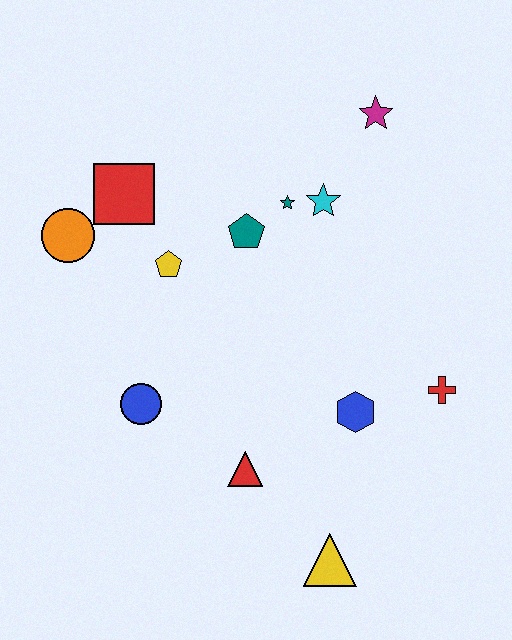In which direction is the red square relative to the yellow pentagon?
The red square is above the yellow pentagon.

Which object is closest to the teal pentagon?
The teal star is closest to the teal pentagon.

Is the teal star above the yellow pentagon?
Yes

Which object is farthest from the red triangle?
The magenta star is farthest from the red triangle.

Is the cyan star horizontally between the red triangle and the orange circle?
No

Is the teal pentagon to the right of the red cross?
No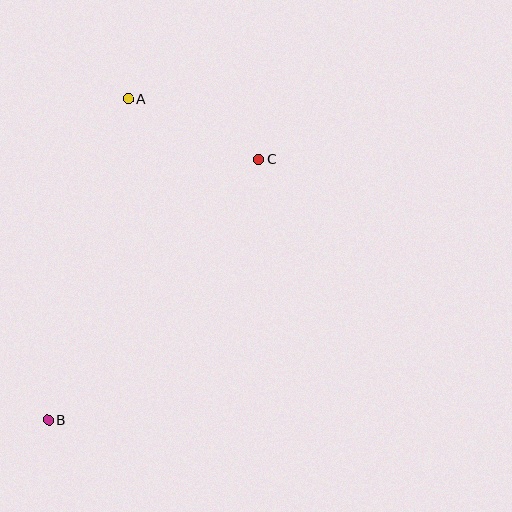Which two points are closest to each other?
Points A and C are closest to each other.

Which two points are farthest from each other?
Points B and C are farthest from each other.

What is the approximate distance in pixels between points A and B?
The distance between A and B is approximately 331 pixels.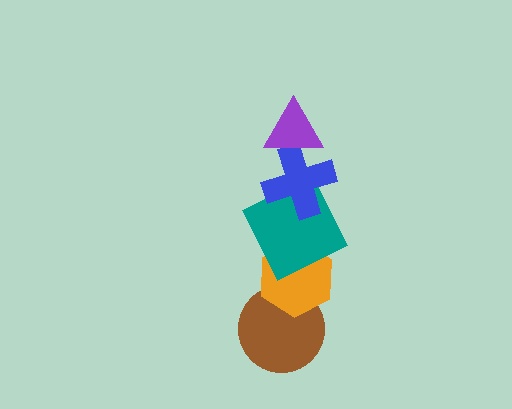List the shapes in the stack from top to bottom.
From top to bottom: the purple triangle, the blue cross, the teal square, the orange hexagon, the brown circle.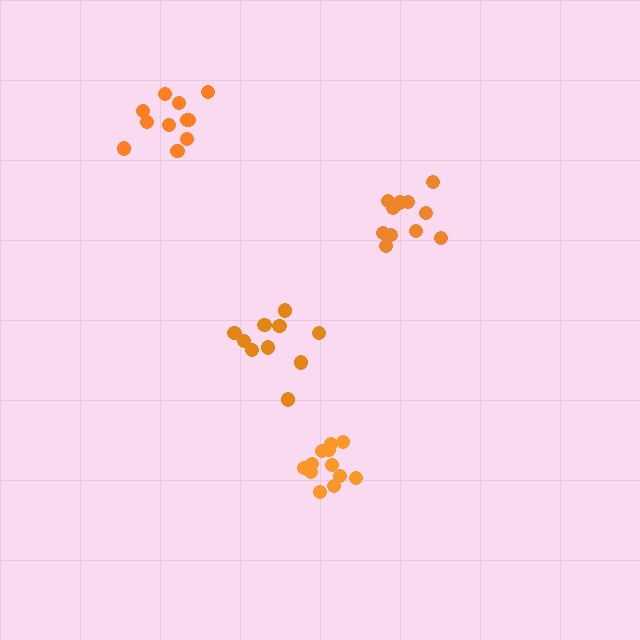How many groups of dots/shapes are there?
There are 4 groups.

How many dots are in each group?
Group 1: 10 dots, Group 2: 12 dots, Group 3: 11 dots, Group 4: 12 dots (45 total).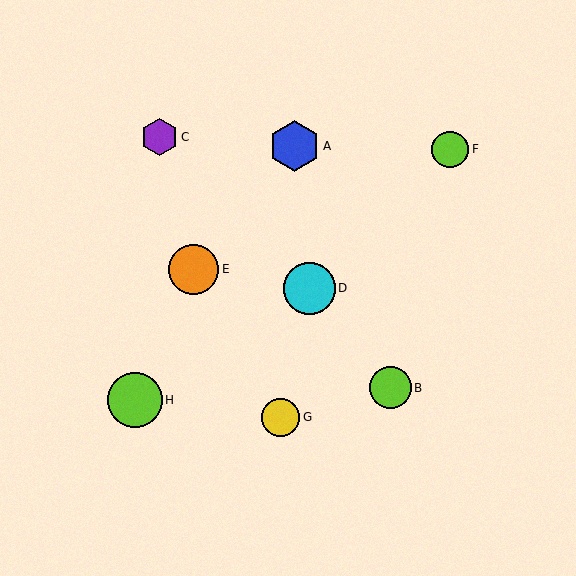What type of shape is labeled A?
Shape A is a blue hexagon.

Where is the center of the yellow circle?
The center of the yellow circle is at (280, 417).